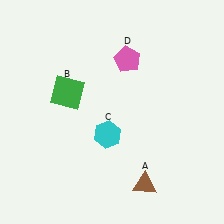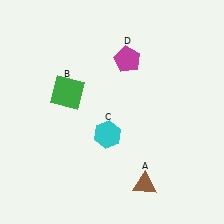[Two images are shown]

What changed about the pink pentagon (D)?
In Image 1, D is pink. In Image 2, it changed to magenta.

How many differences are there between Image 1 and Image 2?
There is 1 difference between the two images.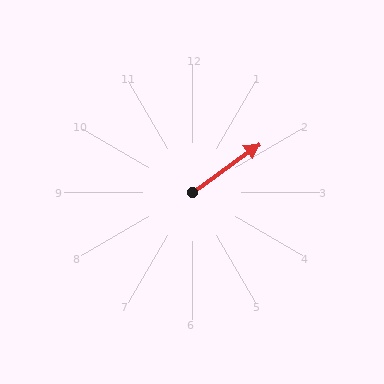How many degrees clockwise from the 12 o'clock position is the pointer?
Approximately 54 degrees.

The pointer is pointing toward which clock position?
Roughly 2 o'clock.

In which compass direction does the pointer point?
Northeast.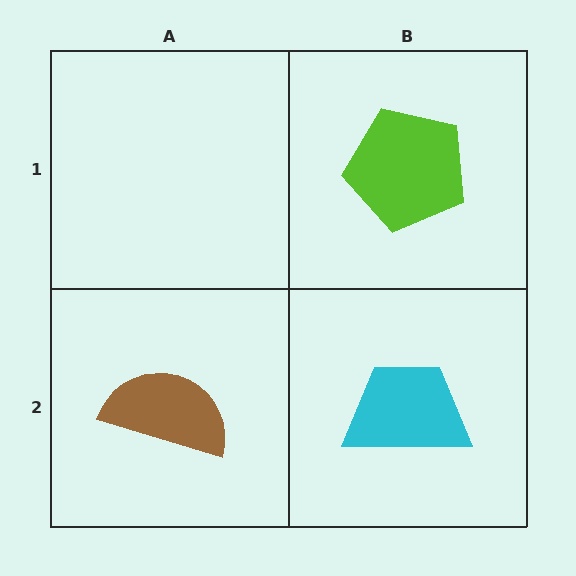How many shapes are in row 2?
2 shapes.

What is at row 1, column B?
A lime pentagon.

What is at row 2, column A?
A brown semicircle.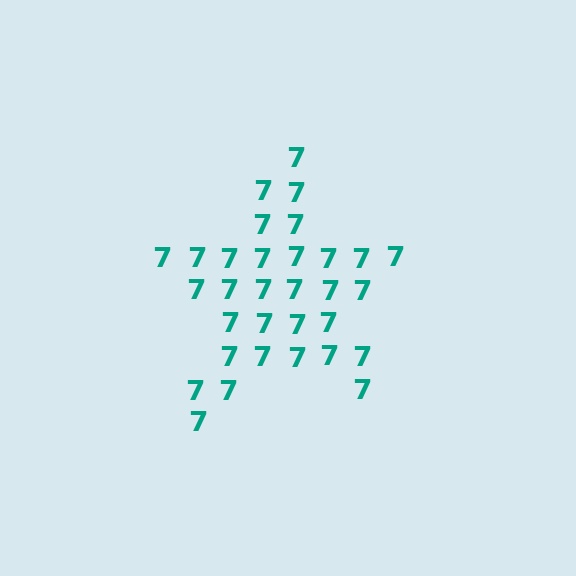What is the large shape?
The large shape is a star.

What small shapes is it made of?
It is made of small digit 7's.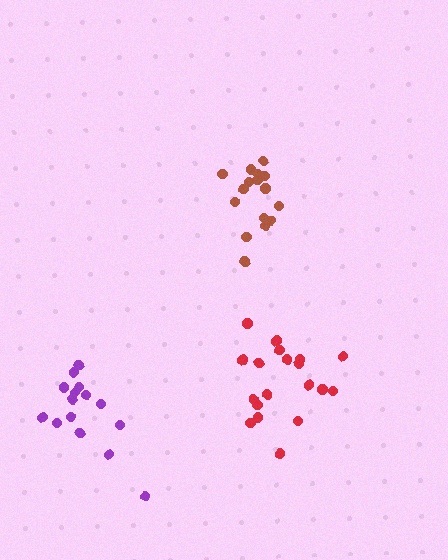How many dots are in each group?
Group 1: 19 dots, Group 2: 15 dots, Group 3: 16 dots (50 total).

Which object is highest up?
The brown cluster is topmost.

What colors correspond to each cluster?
The clusters are colored: red, purple, brown.